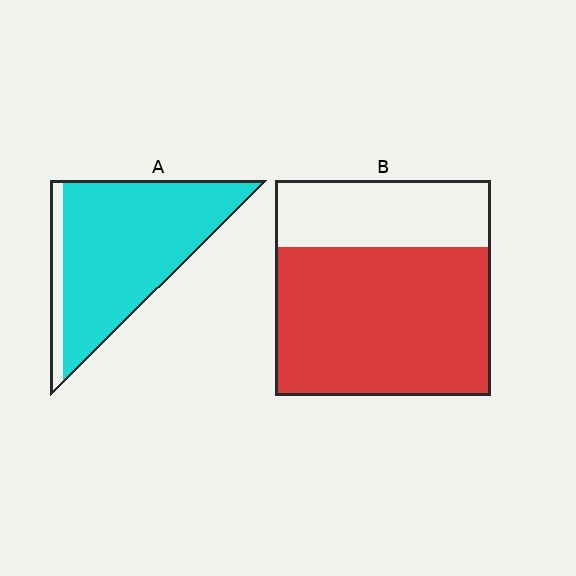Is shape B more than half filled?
Yes.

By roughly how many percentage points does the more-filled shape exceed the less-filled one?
By roughly 20 percentage points (A over B).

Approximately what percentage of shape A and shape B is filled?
A is approximately 90% and B is approximately 70%.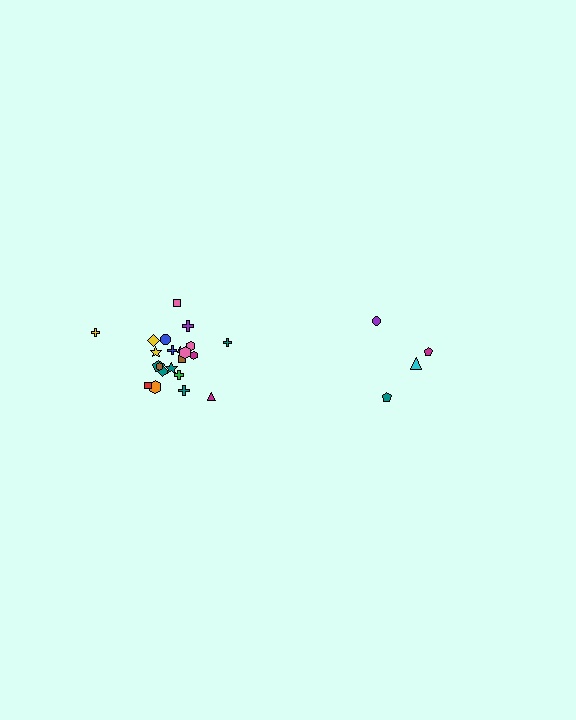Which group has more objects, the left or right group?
The left group.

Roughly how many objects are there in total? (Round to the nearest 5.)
Roughly 25 objects in total.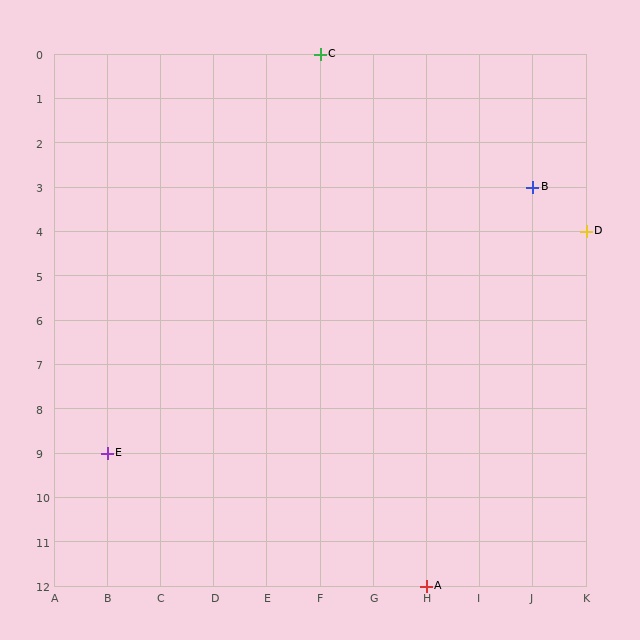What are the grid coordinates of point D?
Point D is at grid coordinates (K, 4).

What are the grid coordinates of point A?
Point A is at grid coordinates (H, 12).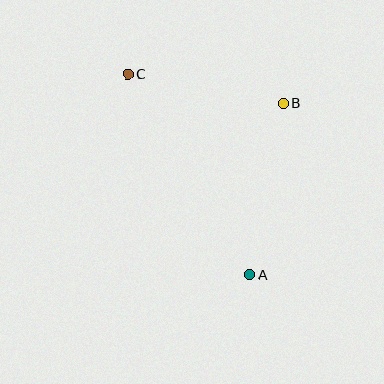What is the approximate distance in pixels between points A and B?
The distance between A and B is approximately 175 pixels.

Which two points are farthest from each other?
Points A and C are farthest from each other.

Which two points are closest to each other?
Points B and C are closest to each other.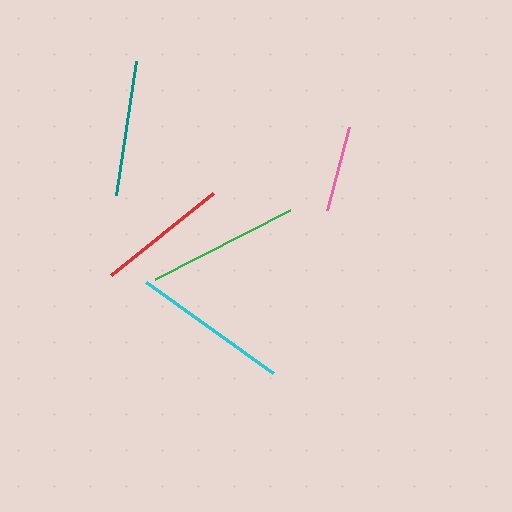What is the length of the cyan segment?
The cyan segment is approximately 156 pixels long.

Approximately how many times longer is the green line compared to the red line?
The green line is approximately 1.2 times the length of the red line.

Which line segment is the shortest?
The pink line is the shortest at approximately 86 pixels.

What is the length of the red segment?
The red segment is approximately 131 pixels long.